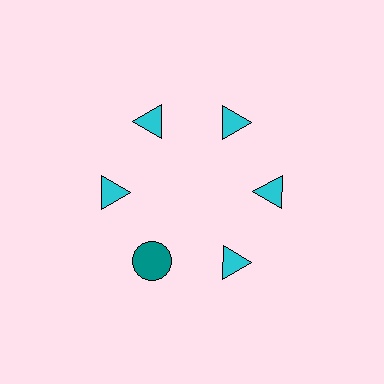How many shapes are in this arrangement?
There are 6 shapes arranged in a ring pattern.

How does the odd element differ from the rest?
It differs in both color (teal instead of cyan) and shape (circle instead of triangle).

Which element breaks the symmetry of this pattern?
The teal circle at roughly the 7 o'clock position breaks the symmetry. All other shapes are cyan triangles.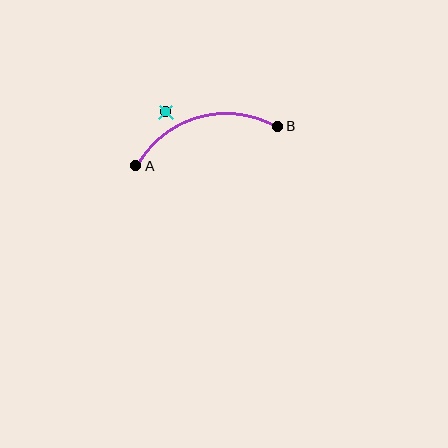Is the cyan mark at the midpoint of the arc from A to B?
No — the cyan mark does not lie on the arc at all. It sits slightly outside the curve.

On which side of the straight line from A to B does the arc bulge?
The arc bulges above the straight line connecting A and B.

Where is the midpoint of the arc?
The arc midpoint is the point on the curve farthest from the straight line joining A and B. It sits above that line.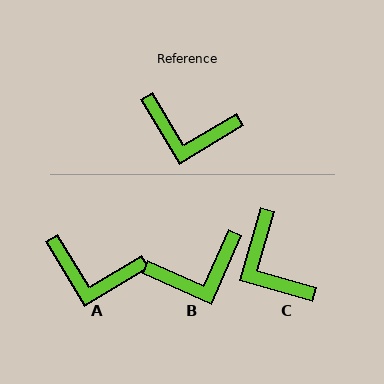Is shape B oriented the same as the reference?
No, it is off by about 35 degrees.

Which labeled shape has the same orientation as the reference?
A.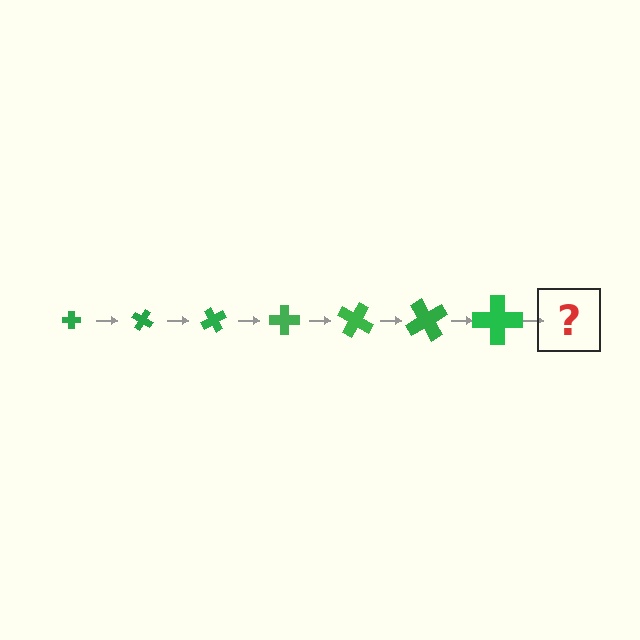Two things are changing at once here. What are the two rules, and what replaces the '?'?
The two rules are that the cross grows larger each step and it rotates 30 degrees each step. The '?' should be a cross, larger than the previous one and rotated 210 degrees from the start.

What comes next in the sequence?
The next element should be a cross, larger than the previous one and rotated 210 degrees from the start.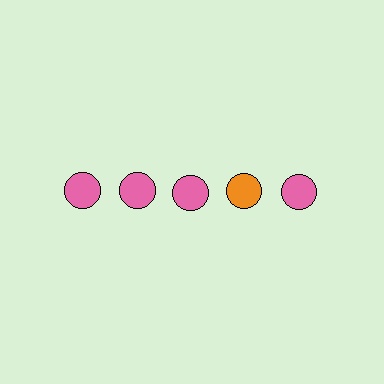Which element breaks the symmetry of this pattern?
The orange circle in the top row, second from right column breaks the symmetry. All other shapes are pink circles.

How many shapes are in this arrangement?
There are 5 shapes arranged in a grid pattern.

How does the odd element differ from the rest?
It has a different color: orange instead of pink.